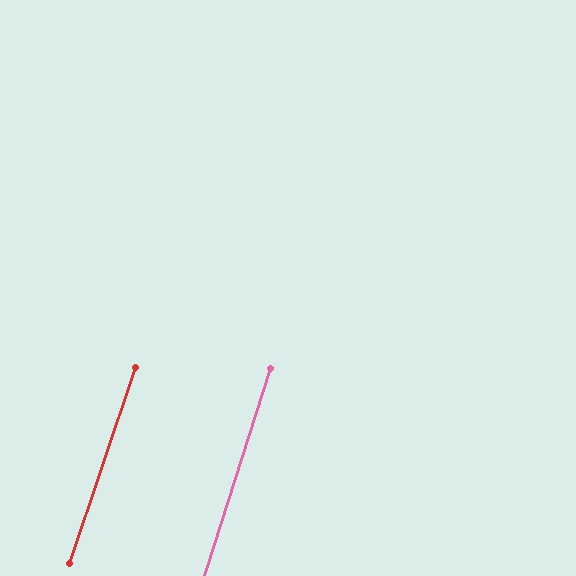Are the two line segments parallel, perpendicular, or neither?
Parallel — their directions differ by only 0.9°.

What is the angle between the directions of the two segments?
Approximately 1 degree.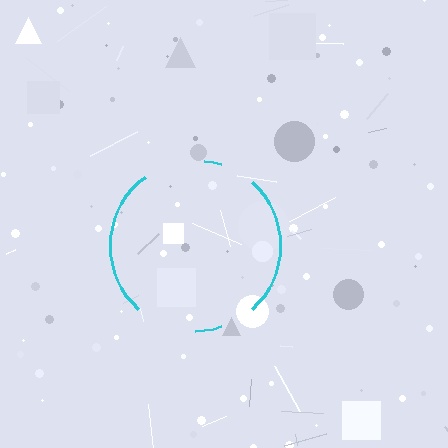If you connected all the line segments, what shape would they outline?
They would outline a circle.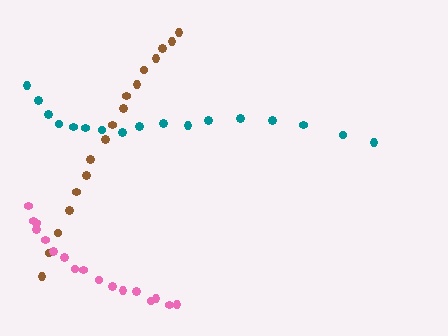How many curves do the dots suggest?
There are 3 distinct paths.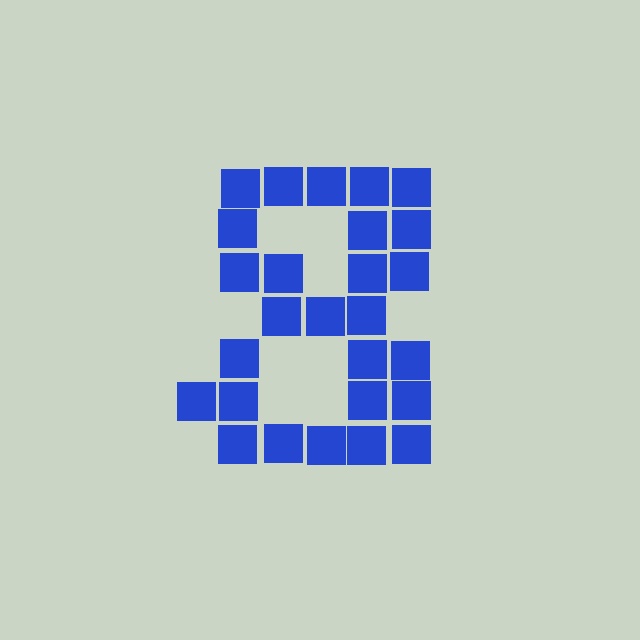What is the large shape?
The large shape is the digit 8.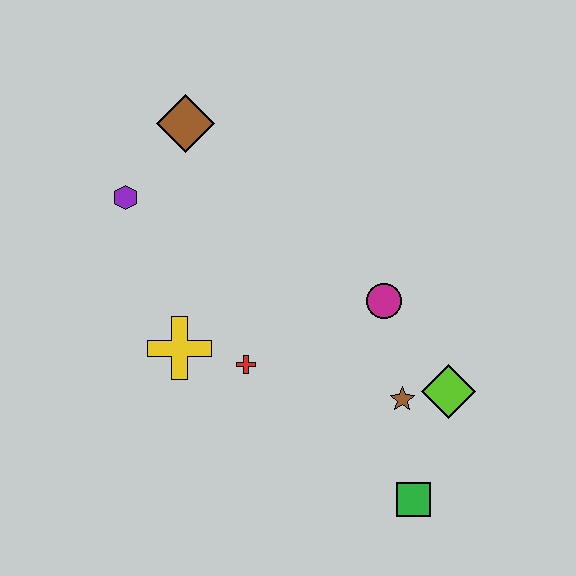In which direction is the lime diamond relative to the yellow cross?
The lime diamond is to the right of the yellow cross.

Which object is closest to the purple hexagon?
The brown diamond is closest to the purple hexagon.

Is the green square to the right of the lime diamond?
No